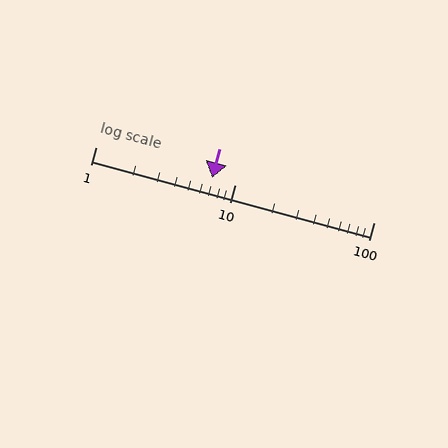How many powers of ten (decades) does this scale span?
The scale spans 2 decades, from 1 to 100.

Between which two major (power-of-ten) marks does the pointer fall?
The pointer is between 1 and 10.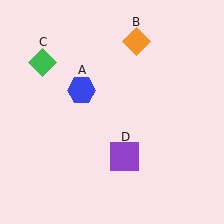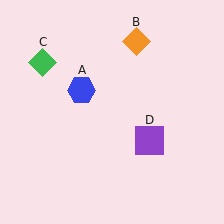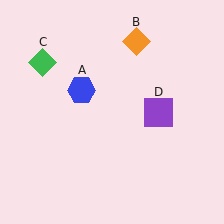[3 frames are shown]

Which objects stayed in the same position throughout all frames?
Blue hexagon (object A) and orange diamond (object B) and green diamond (object C) remained stationary.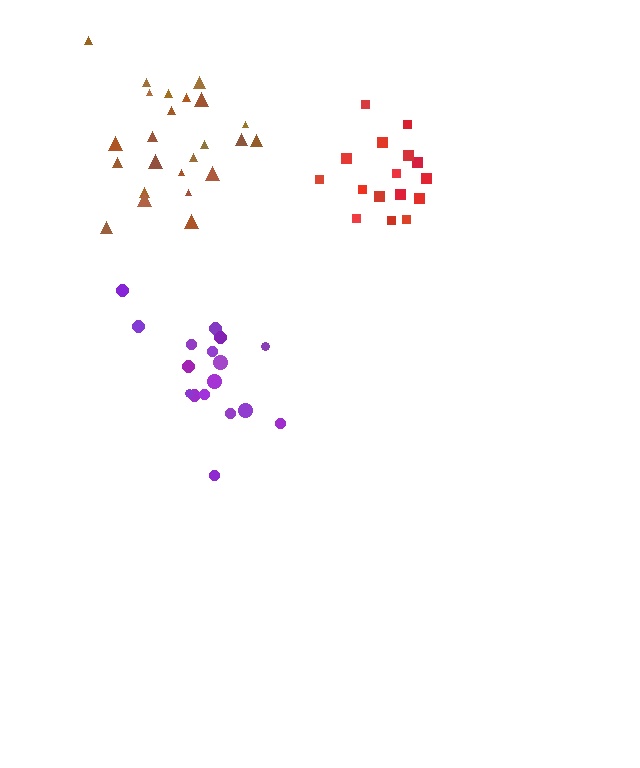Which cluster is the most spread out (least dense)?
Red.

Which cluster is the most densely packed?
Brown.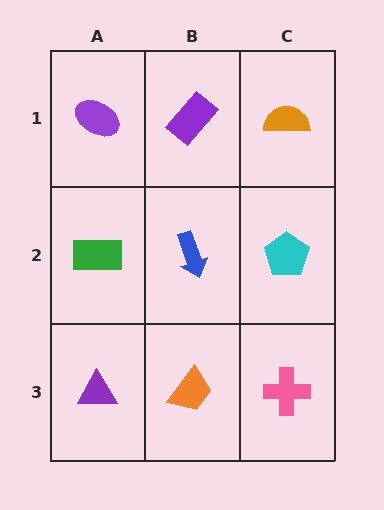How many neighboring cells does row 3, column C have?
2.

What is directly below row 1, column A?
A green rectangle.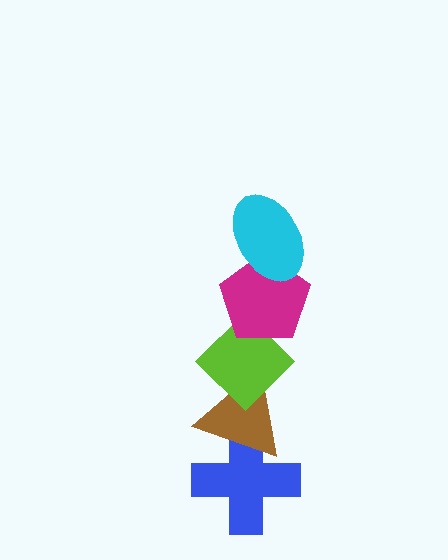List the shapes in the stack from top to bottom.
From top to bottom: the cyan ellipse, the magenta pentagon, the lime diamond, the brown triangle, the blue cross.